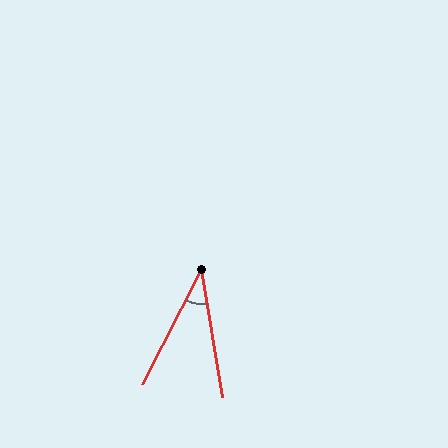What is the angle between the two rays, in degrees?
Approximately 37 degrees.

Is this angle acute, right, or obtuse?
It is acute.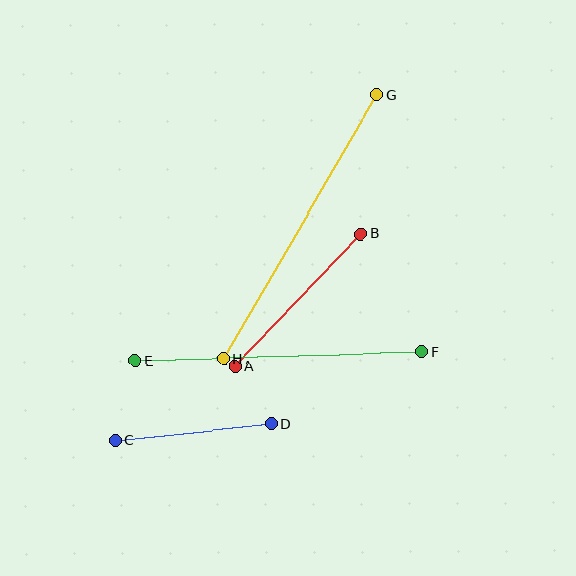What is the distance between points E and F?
The distance is approximately 287 pixels.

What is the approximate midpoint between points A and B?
The midpoint is at approximately (298, 300) pixels.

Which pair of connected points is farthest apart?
Points G and H are farthest apart.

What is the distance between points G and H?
The distance is approximately 305 pixels.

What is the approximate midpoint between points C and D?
The midpoint is at approximately (193, 432) pixels.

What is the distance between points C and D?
The distance is approximately 157 pixels.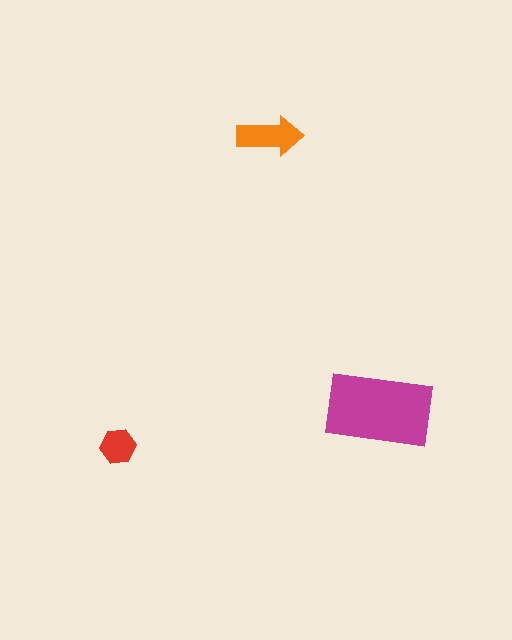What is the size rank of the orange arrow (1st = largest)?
2nd.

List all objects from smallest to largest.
The red hexagon, the orange arrow, the magenta rectangle.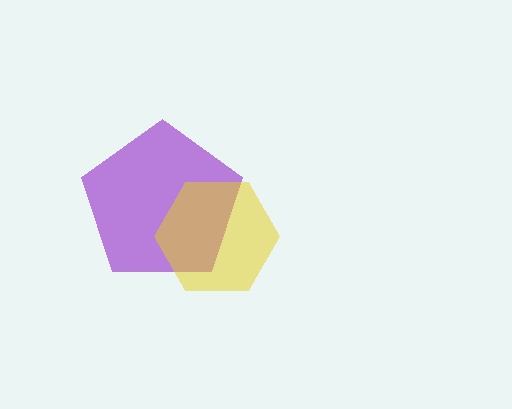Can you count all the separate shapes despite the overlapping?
Yes, there are 2 separate shapes.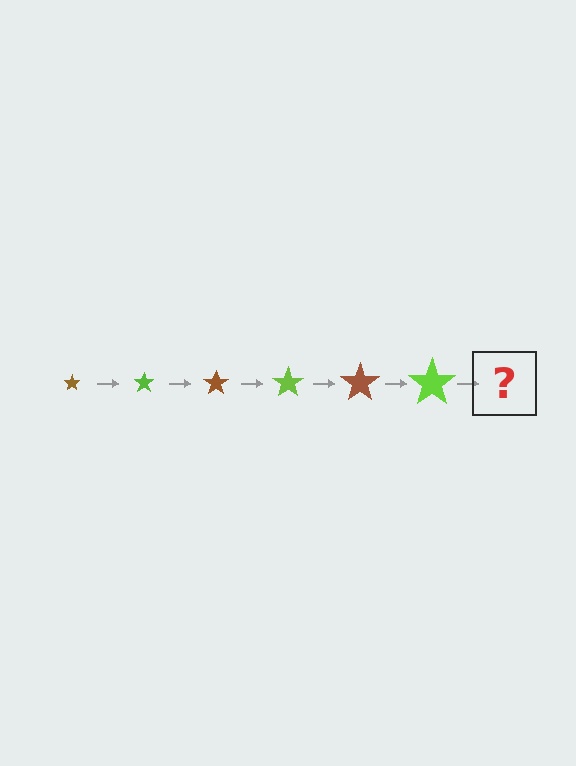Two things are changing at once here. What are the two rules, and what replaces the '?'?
The two rules are that the star grows larger each step and the color cycles through brown and lime. The '?' should be a brown star, larger than the previous one.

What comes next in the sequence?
The next element should be a brown star, larger than the previous one.